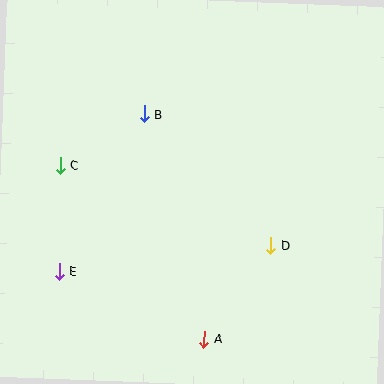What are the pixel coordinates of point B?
Point B is at (144, 114).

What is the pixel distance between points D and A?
The distance between D and A is 115 pixels.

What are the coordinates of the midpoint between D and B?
The midpoint between D and B is at (208, 180).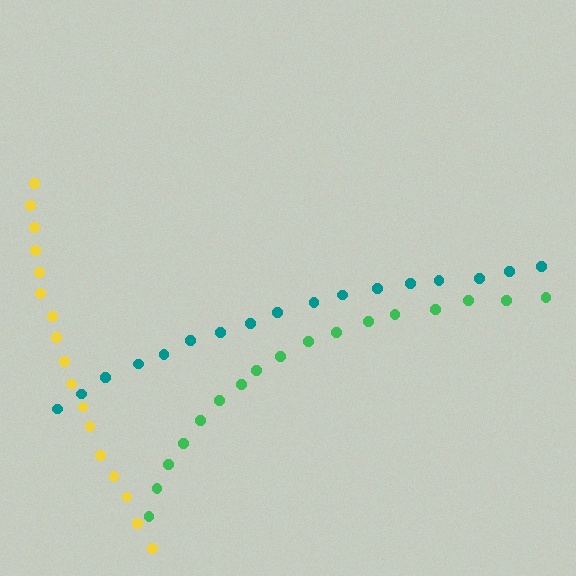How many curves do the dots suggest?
There are 3 distinct paths.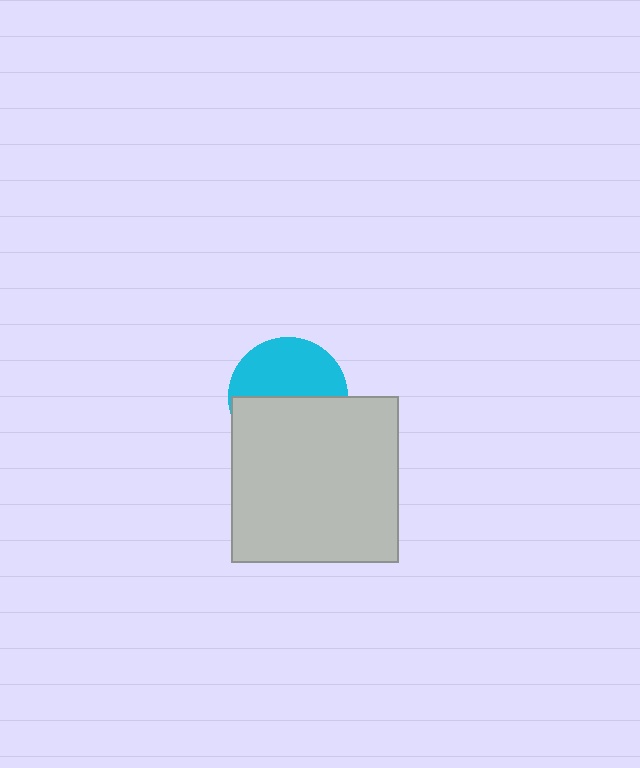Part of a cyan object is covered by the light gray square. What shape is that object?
It is a circle.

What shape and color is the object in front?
The object in front is a light gray square.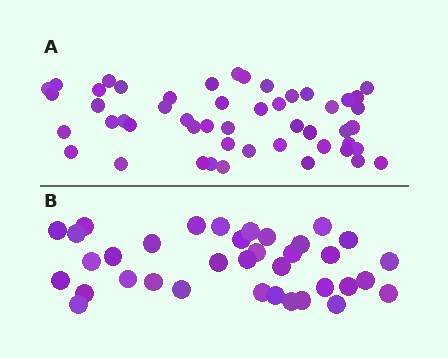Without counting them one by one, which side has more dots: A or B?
Region A (the top region) has more dots.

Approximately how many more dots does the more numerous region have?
Region A has approximately 15 more dots than region B.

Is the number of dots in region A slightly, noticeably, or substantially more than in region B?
Region A has noticeably more, but not dramatically so. The ratio is roughly 1.4 to 1.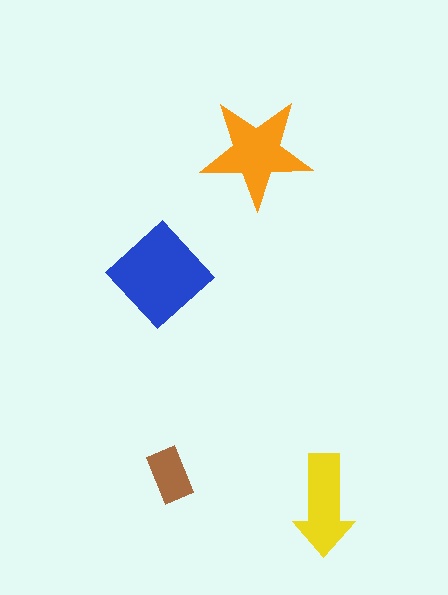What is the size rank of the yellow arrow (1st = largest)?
3rd.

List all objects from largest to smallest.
The blue diamond, the orange star, the yellow arrow, the brown rectangle.